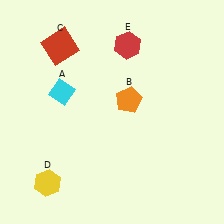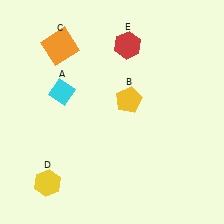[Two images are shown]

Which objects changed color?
B changed from orange to yellow. C changed from red to orange.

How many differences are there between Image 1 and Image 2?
There are 2 differences between the two images.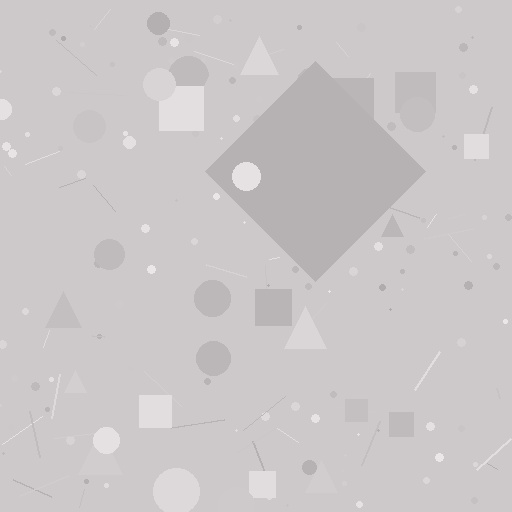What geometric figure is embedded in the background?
A diamond is embedded in the background.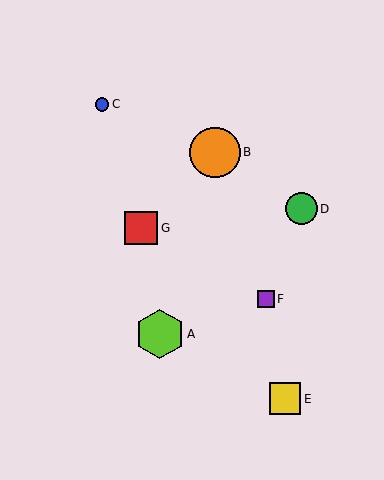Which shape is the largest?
The orange circle (labeled B) is the largest.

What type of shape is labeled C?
Shape C is a blue circle.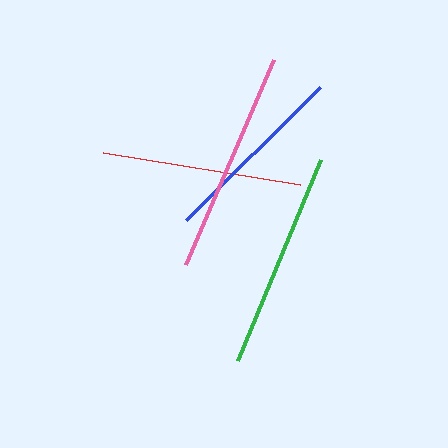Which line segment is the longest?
The pink line is the longest at approximately 224 pixels.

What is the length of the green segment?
The green segment is approximately 218 pixels long.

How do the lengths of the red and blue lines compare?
The red and blue lines are approximately the same length.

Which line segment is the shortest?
The blue line is the shortest at approximately 189 pixels.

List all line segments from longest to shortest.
From longest to shortest: pink, green, red, blue.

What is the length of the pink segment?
The pink segment is approximately 224 pixels long.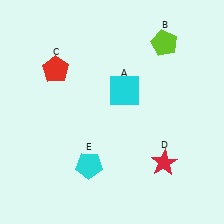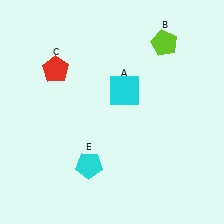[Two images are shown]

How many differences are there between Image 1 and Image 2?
There is 1 difference between the two images.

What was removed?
The red star (D) was removed in Image 2.